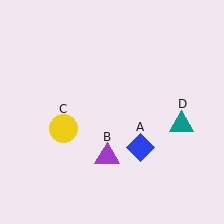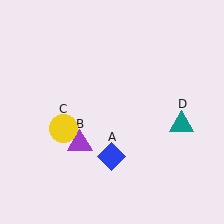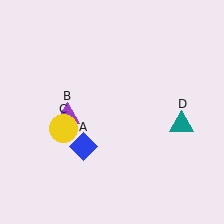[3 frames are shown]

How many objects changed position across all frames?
2 objects changed position: blue diamond (object A), purple triangle (object B).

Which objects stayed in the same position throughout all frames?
Yellow circle (object C) and teal triangle (object D) remained stationary.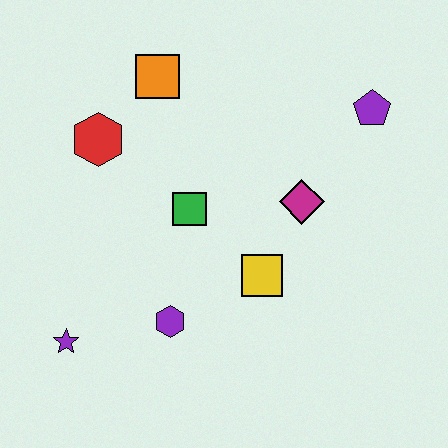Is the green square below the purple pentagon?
Yes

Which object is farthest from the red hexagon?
The purple pentagon is farthest from the red hexagon.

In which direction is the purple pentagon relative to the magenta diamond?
The purple pentagon is above the magenta diamond.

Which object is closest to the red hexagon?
The orange square is closest to the red hexagon.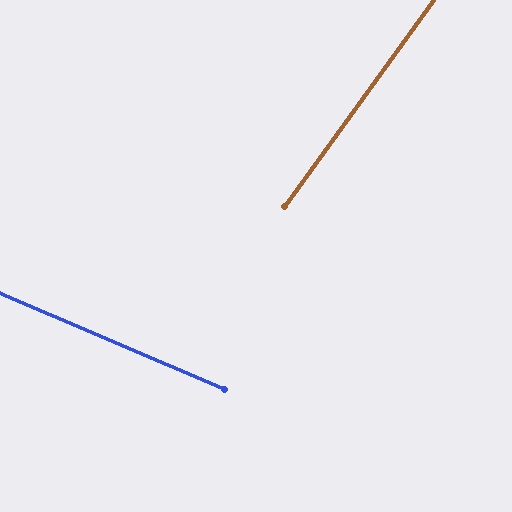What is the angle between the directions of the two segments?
Approximately 77 degrees.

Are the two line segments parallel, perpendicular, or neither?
Neither parallel nor perpendicular — they differ by about 77°.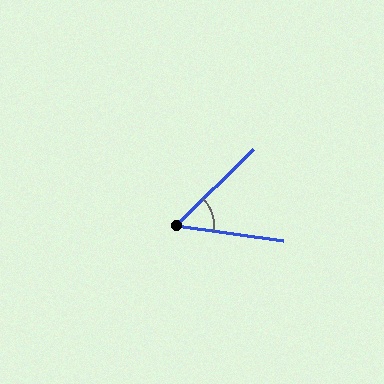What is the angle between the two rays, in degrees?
Approximately 53 degrees.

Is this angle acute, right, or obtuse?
It is acute.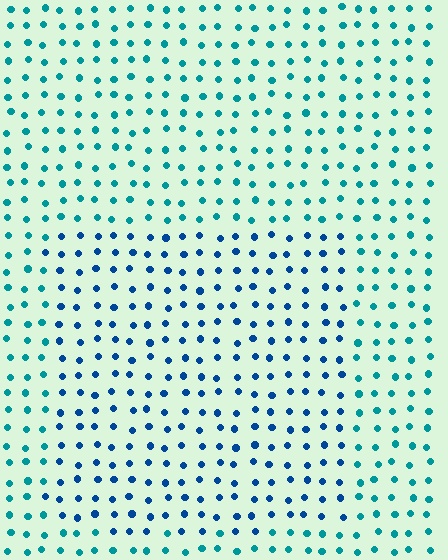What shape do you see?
I see a rectangle.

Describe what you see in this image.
The image is filled with small teal elements in a uniform arrangement. A rectangle-shaped region is visible where the elements are tinted to a slightly different hue, forming a subtle color boundary.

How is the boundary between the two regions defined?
The boundary is defined purely by a slight shift in hue (about 32 degrees). Spacing, size, and orientation are identical on both sides.